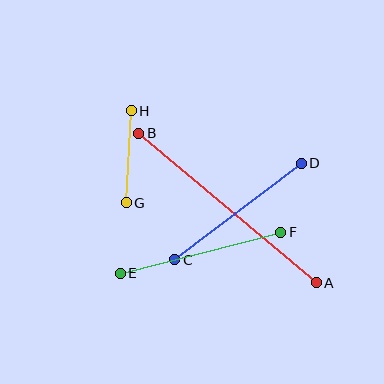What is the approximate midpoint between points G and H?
The midpoint is at approximately (129, 157) pixels.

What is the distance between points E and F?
The distance is approximately 166 pixels.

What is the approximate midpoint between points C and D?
The midpoint is at approximately (238, 212) pixels.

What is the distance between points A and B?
The distance is approximately 232 pixels.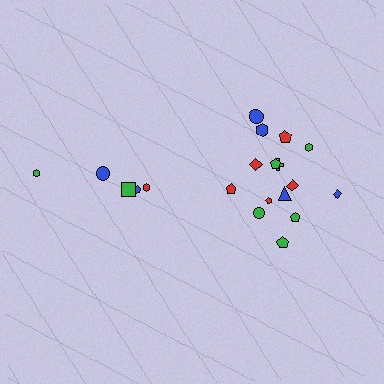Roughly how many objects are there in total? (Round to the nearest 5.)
Roughly 20 objects in total.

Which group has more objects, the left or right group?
The right group.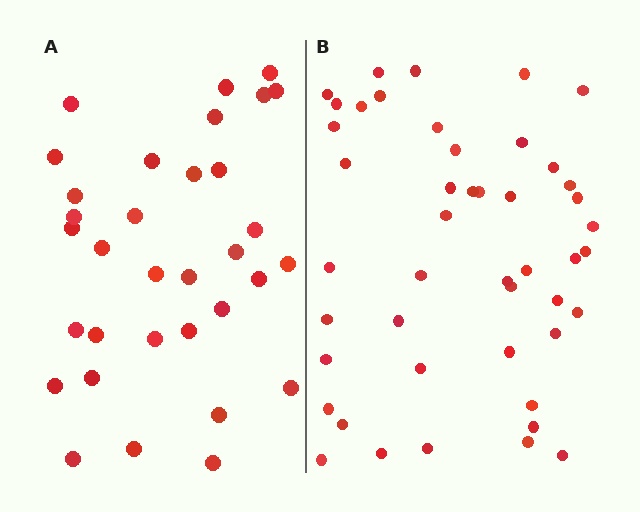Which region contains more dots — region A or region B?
Region B (the right region) has more dots.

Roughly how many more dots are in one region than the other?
Region B has approximately 15 more dots than region A.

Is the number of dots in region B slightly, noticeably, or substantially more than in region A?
Region B has noticeably more, but not dramatically so. The ratio is roughly 1.4 to 1.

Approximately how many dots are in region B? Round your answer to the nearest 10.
About 50 dots. (The exact count is 46, which rounds to 50.)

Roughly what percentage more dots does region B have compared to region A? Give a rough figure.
About 40% more.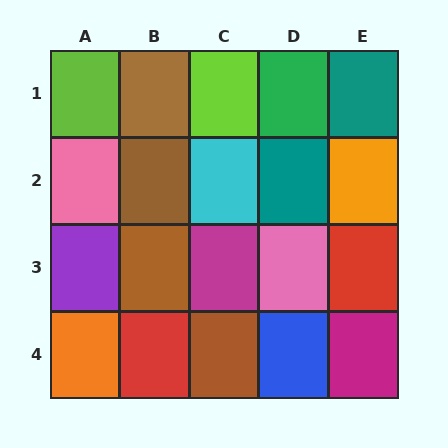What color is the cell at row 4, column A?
Orange.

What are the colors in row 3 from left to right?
Purple, brown, magenta, pink, red.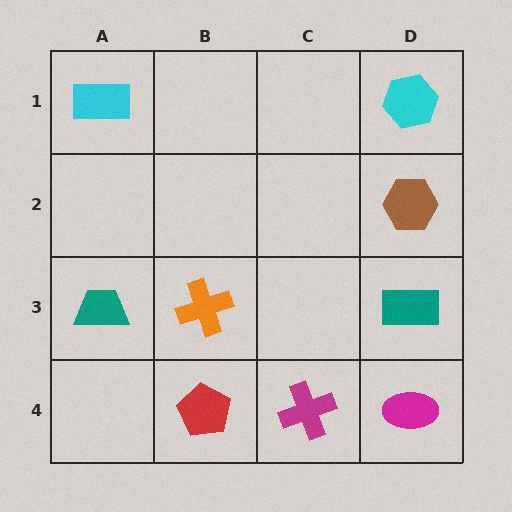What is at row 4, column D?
A magenta ellipse.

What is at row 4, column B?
A red pentagon.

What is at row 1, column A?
A cyan rectangle.